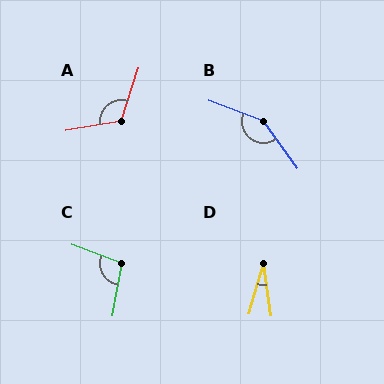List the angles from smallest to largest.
D (24°), C (100°), A (118°), B (147°).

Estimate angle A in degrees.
Approximately 118 degrees.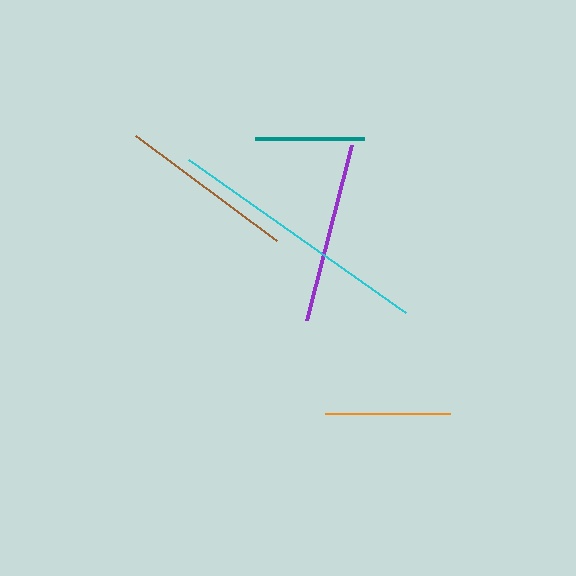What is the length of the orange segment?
The orange segment is approximately 125 pixels long.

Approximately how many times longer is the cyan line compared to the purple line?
The cyan line is approximately 1.5 times the length of the purple line.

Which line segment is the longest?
The cyan line is the longest at approximately 266 pixels.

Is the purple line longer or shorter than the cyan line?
The cyan line is longer than the purple line.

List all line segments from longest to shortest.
From longest to shortest: cyan, purple, brown, orange, teal.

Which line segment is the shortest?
The teal line is the shortest at approximately 109 pixels.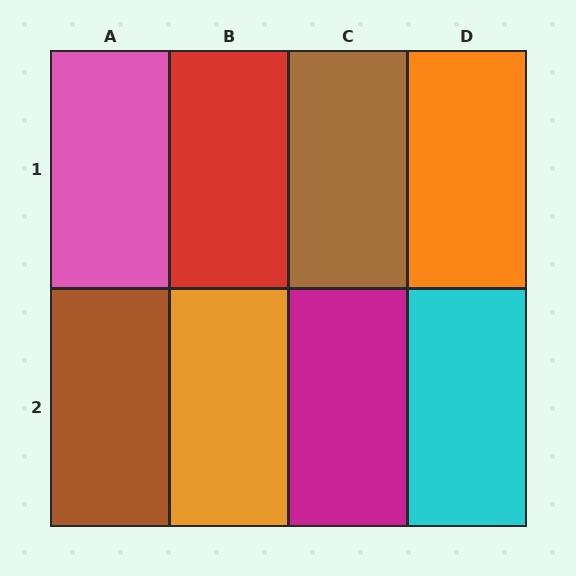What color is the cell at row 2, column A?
Brown.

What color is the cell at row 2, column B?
Orange.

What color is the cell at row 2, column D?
Cyan.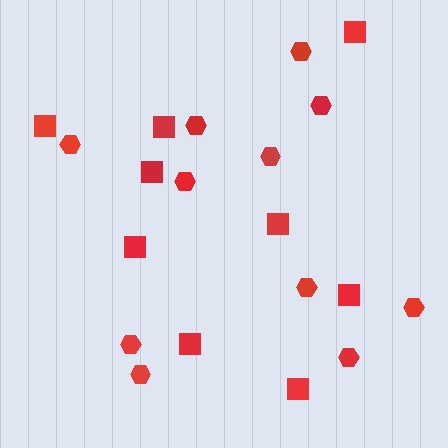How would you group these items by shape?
There are 2 groups: one group of squares (9) and one group of hexagons (11).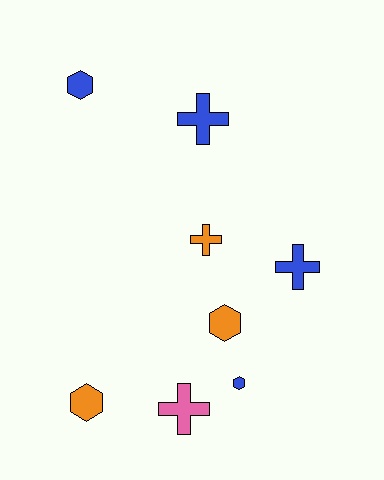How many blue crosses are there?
There are 2 blue crosses.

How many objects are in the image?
There are 8 objects.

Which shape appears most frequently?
Cross, with 4 objects.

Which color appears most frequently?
Blue, with 4 objects.